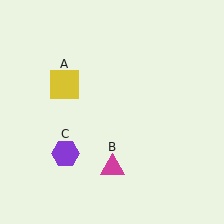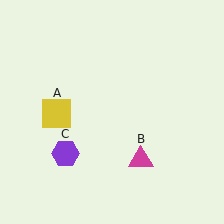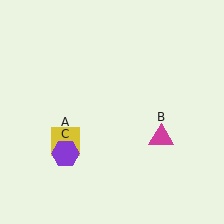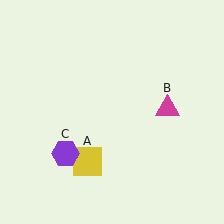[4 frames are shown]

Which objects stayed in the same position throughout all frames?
Purple hexagon (object C) remained stationary.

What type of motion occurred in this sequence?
The yellow square (object A), magenta triangle (object B) rotated counterclockwise around the center of the scene.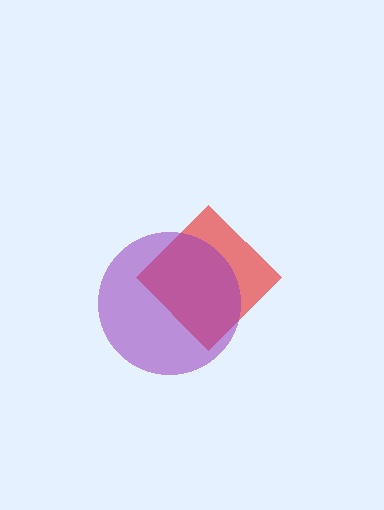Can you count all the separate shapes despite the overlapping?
Yes, there are 2 separate shapes.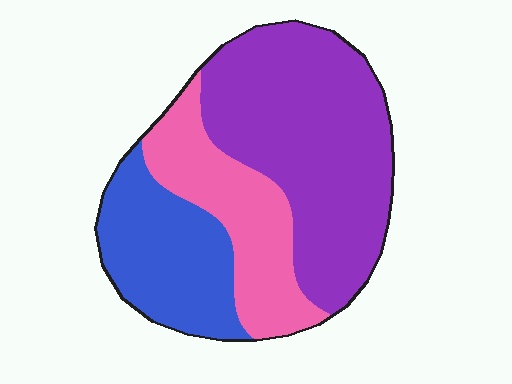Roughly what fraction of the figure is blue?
Blue covers 25% of the figure.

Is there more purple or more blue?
Purple.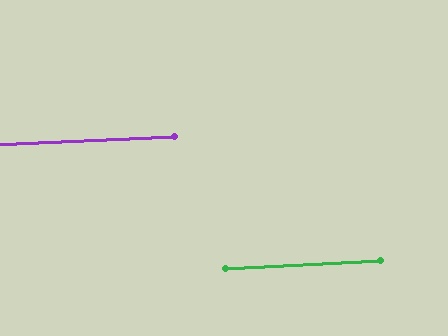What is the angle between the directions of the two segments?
Approximately 0 degrees.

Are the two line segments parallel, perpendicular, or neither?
Parallel — their directions differ by only 0.3°.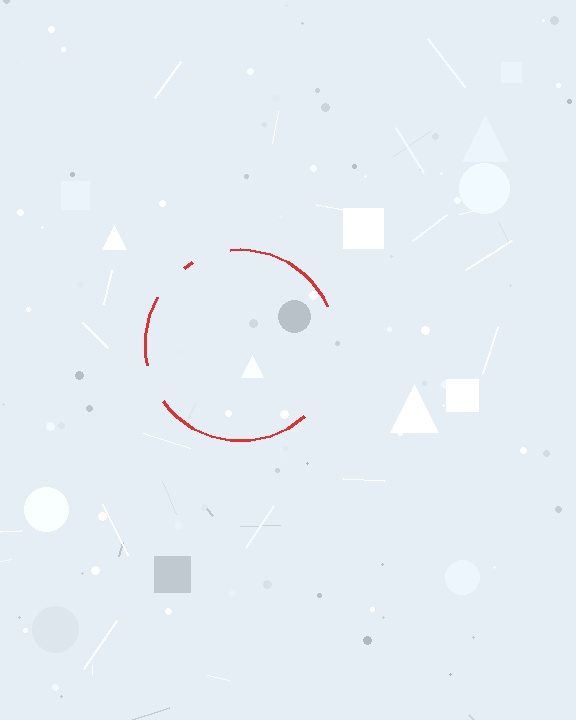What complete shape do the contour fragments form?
The contour fragments form a circle.